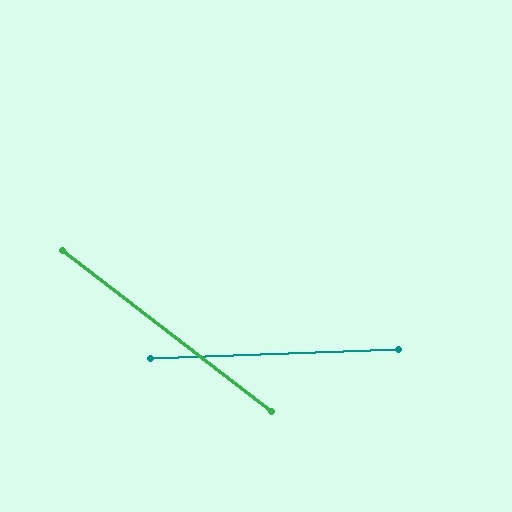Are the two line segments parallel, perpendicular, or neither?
Neither parallel nor perpendicular — they differ by about 40°.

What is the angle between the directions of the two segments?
Approximately 40 degrees.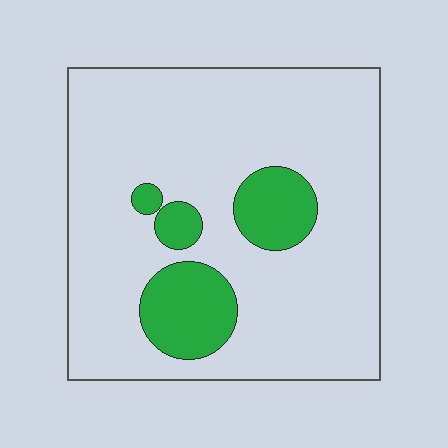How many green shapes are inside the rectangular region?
4.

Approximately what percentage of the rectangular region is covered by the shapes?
Approximately 15%.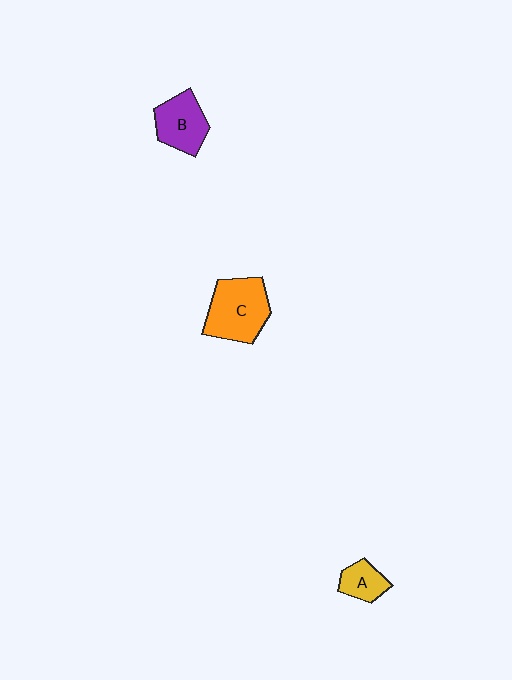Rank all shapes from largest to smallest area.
From largest to smallest: C (orange), B (purple), A (yellow).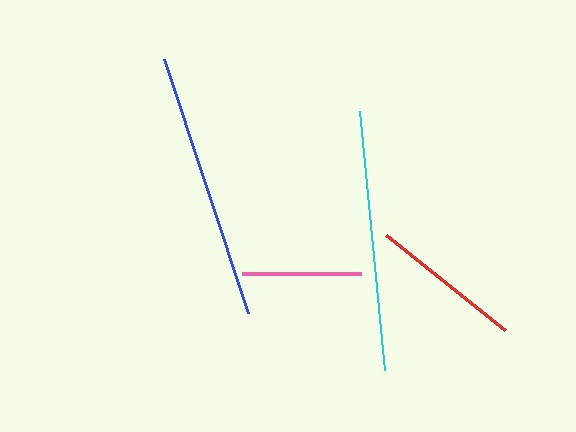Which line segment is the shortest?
The pink line is the shortest at approximately 118 pixels.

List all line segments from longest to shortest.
From longest to shortest: blue, cyan, red, pink.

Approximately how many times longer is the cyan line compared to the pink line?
The cyan line is approximately 2.2 times the length of the pink line.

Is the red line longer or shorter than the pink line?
The red line is longer than the pink line.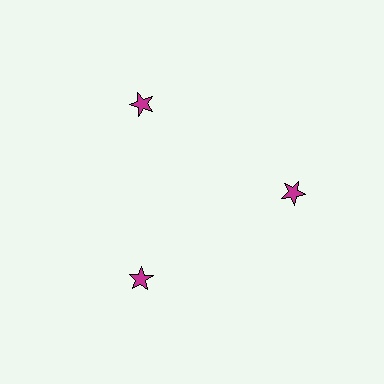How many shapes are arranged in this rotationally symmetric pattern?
There are 3 shapes, arranged in 3 groups of 1.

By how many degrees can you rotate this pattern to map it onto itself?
The pattern maps onto itself every 120 degrees of rotation.